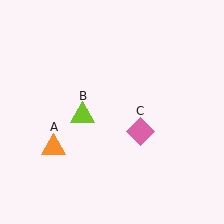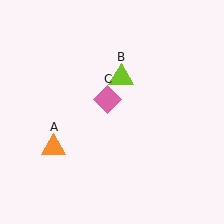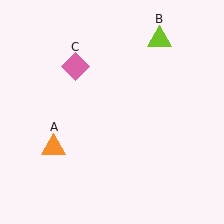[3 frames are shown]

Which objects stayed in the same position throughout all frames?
Orange triangle (object A) remained stationary.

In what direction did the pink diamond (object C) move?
The pink diamond (object C) moved up and to the left.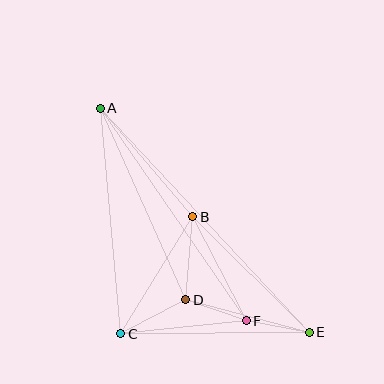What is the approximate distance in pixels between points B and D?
The distance between B and D is approximately 83 pixels.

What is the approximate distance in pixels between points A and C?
The distance between A and C is approximately 226 pixels.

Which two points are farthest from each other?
Points A and E are farthest from each other.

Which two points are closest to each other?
Points E and F are closest to each other.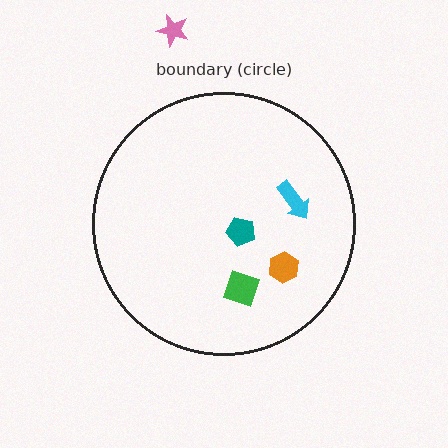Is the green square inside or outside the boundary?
Inside.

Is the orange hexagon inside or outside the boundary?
Inside.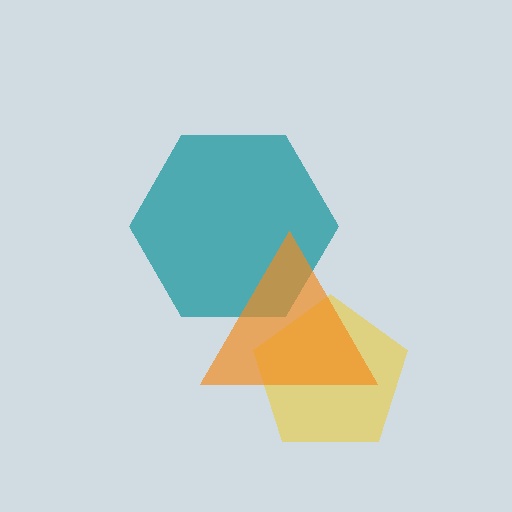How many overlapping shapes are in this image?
There are 3 overlapping shapes in the image.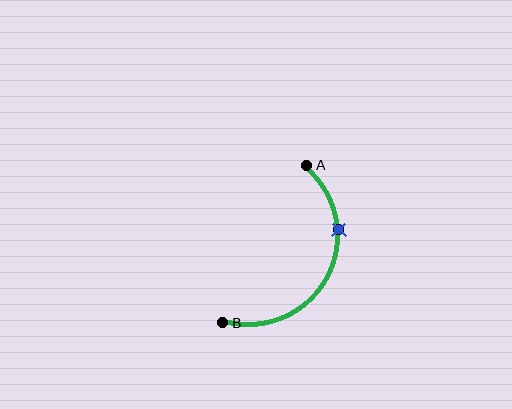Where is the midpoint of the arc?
The arc midpoint is the point on the curve farthest from the straight line joining A and B. It sits to the right of that line.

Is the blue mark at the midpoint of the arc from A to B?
No. The blue mark lies on the arc but is closer to endpoint A. The arc midpoint would be at the point on the curve equidistant along the arc from both A and B.